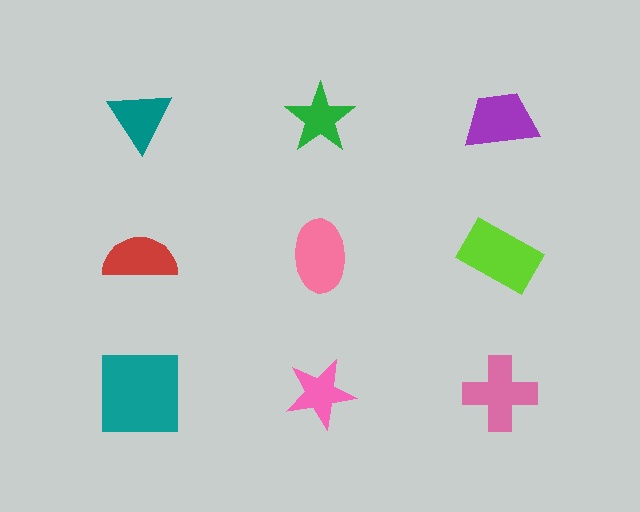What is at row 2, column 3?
A lime rectangle.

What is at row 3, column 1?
A teal square.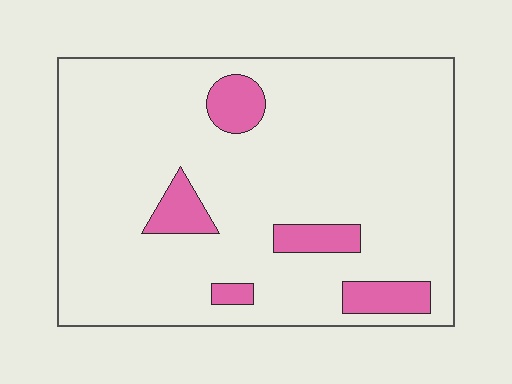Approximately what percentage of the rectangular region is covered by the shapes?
Approximately 10%.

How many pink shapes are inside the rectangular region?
5.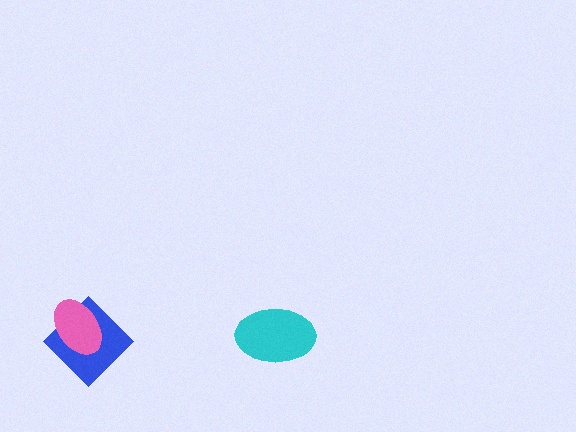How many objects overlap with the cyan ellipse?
0 objects overlap with the cyan ellipse.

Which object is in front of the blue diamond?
The pink ellipse is in front of the blue diamond.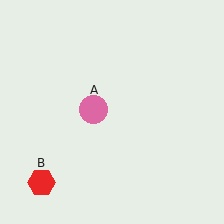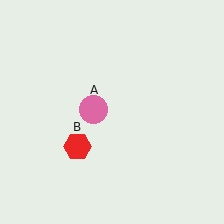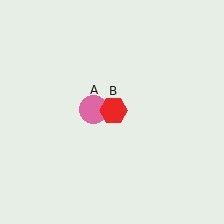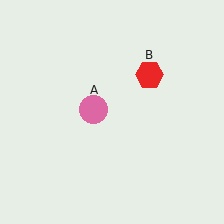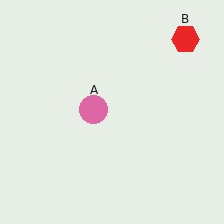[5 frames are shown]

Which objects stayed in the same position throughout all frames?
Pink circle (object A) remained stationary.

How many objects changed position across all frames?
1 object changed position: red hexagon (object B).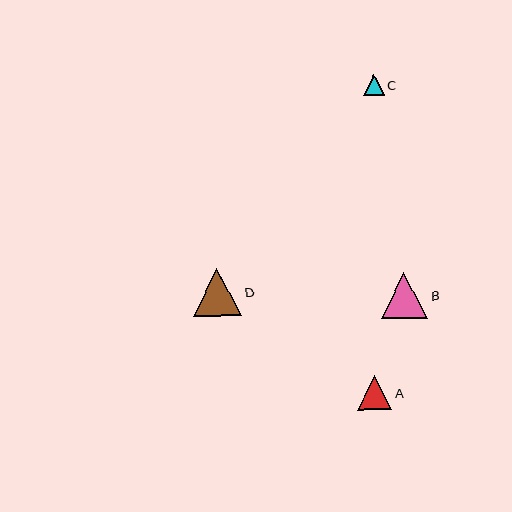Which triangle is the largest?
Triangle D is the largest with a size of approximately 48 pixels.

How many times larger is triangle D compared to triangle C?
Triangle D is approximately 2.4 times the size of triangle C.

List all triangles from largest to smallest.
From largest to smallest: D, B, A, C.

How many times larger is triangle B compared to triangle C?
Triangle B is approximately 2.3 times the size of triangle C.